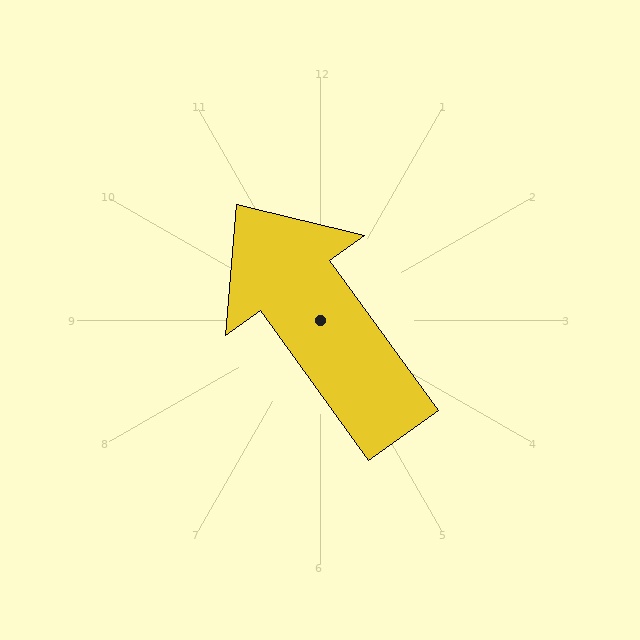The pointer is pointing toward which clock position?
Roughly 11 o'clock.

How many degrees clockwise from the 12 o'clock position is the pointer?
Approximately 324 degrees.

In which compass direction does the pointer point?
Northwest.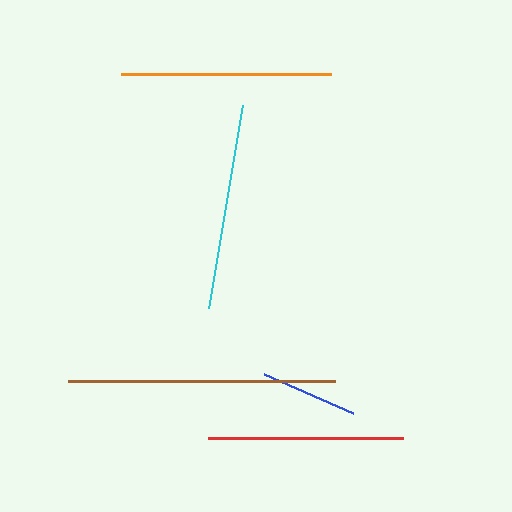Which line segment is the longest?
The brown line is the longest at approximately 267 pixels.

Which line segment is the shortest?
The blue line is the shortest at approximately 97 pixels.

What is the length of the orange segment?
The orange segment is approximately 210 pixels long.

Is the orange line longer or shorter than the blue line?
The orange line is longer than the blue line.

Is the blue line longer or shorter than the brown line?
The brown line is longer than the blue line.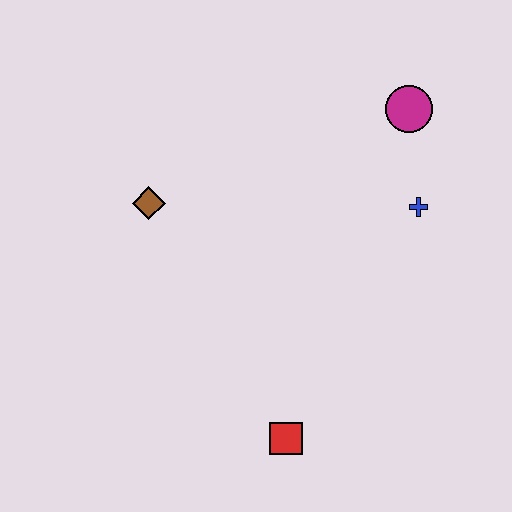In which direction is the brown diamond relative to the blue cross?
The brown diamond is to the left of the blue cross.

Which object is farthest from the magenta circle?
The red square is farthest from the magenta circle.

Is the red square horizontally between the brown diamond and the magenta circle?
Yes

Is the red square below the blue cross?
Yes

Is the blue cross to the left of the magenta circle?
No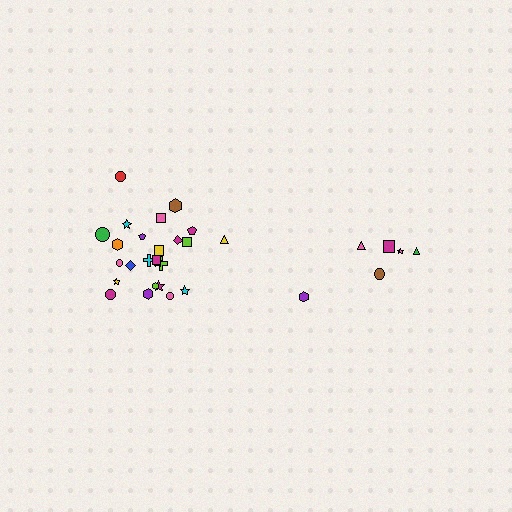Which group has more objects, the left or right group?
The left group.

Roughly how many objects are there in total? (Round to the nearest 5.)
Roughly 30 objects in total.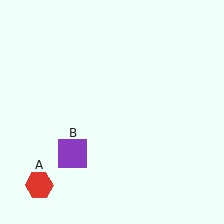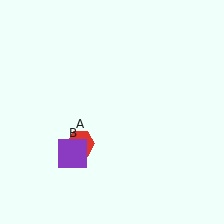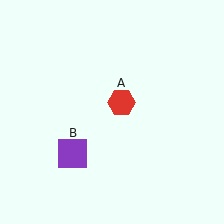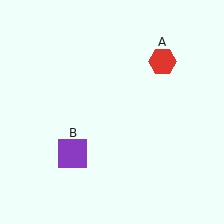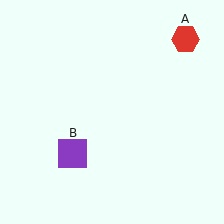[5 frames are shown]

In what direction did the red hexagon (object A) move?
The red hexagon (object A) moved up and to the right.